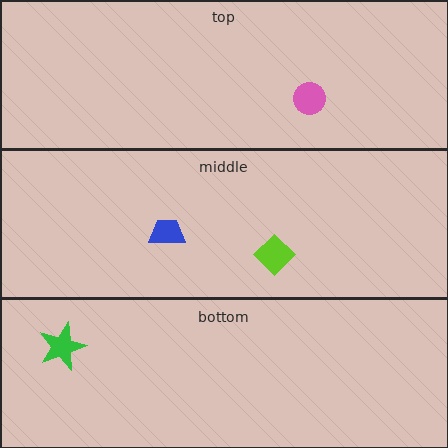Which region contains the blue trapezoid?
The middle region.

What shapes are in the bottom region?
The green star.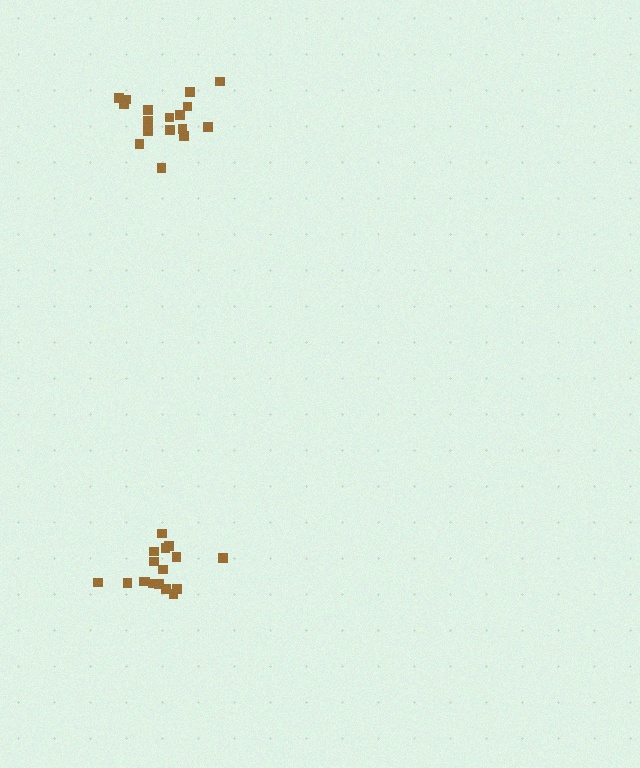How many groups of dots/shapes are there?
There are 2 groups.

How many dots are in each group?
Group 1: 18 dots, Group 2: 17 dots (35 total).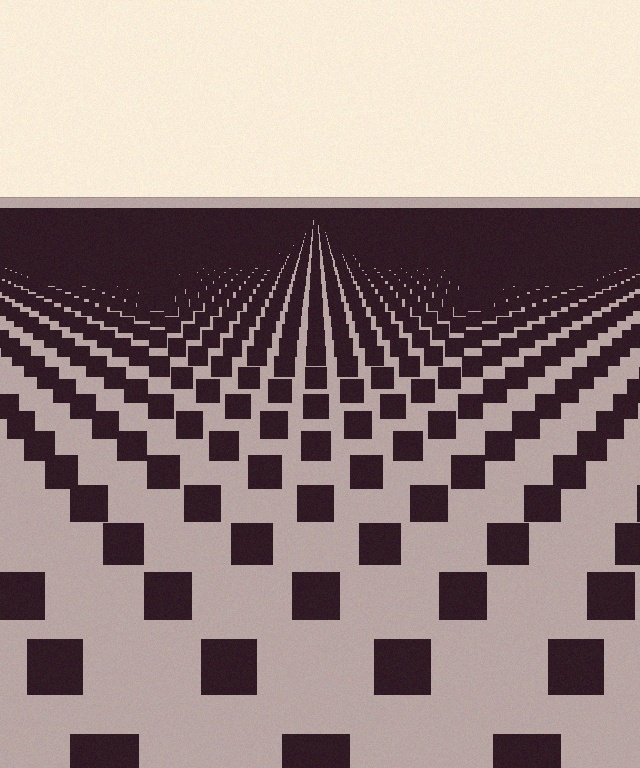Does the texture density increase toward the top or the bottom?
Density increases toward the top.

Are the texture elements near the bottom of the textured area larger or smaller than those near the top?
Larger. Near the bottom, elements are closer to the viewer and appear at a bigger on-screen size.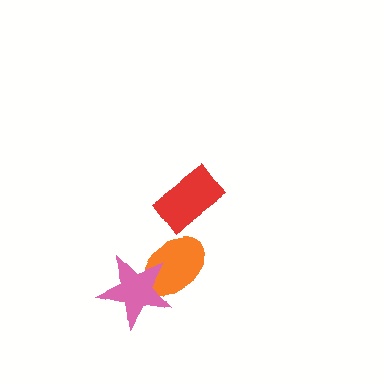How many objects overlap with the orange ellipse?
1 object overlaps with the orange ellipse.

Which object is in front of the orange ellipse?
The pink star is in front of the orange ellipse.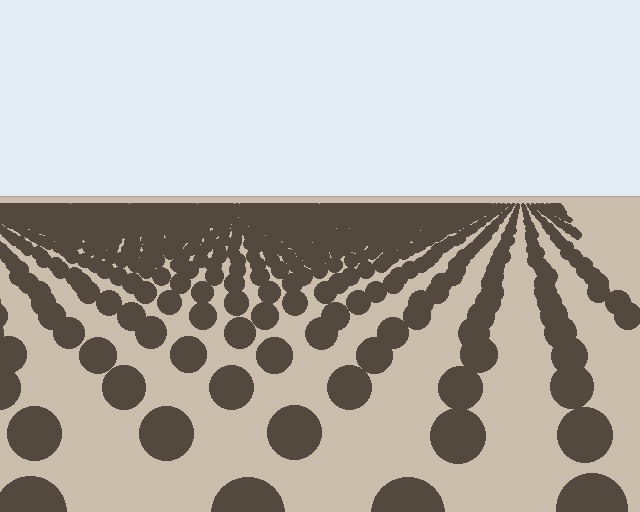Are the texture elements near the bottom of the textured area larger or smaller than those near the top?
Larger. Near the bottom, elements are closer to the viewer and appear at a bigger on-screen size.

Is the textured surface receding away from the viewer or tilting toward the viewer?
The surface is receding away from the viewer. Texture elements get smaller and denser toward the top.